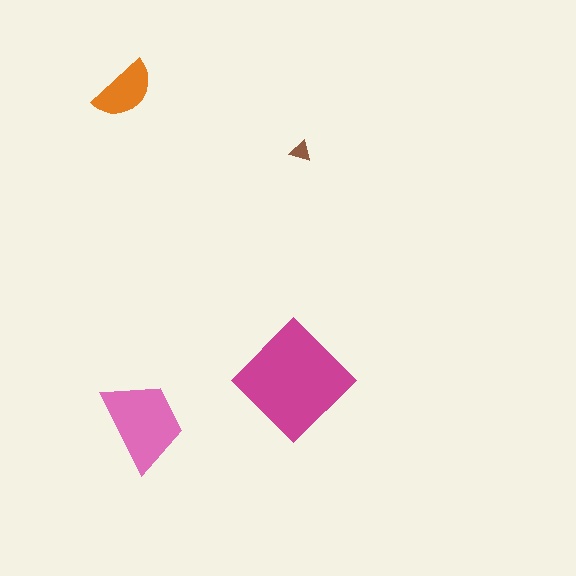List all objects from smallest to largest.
The brown triangle, the orange semicircle, the pink trapezoid, the magenta diamond.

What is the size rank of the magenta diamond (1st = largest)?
1st.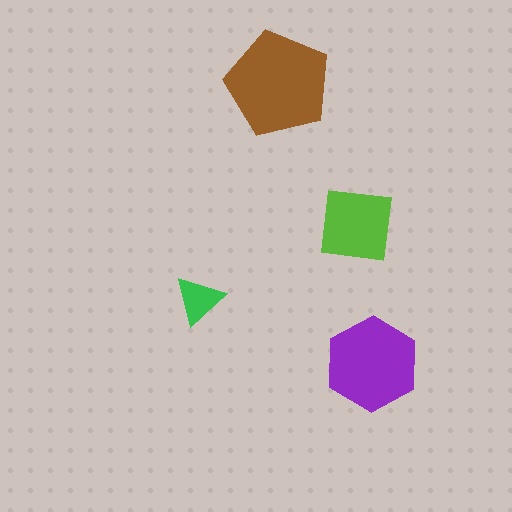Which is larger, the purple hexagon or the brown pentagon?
The brown pentagon.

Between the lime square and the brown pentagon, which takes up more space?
The brown pentagon.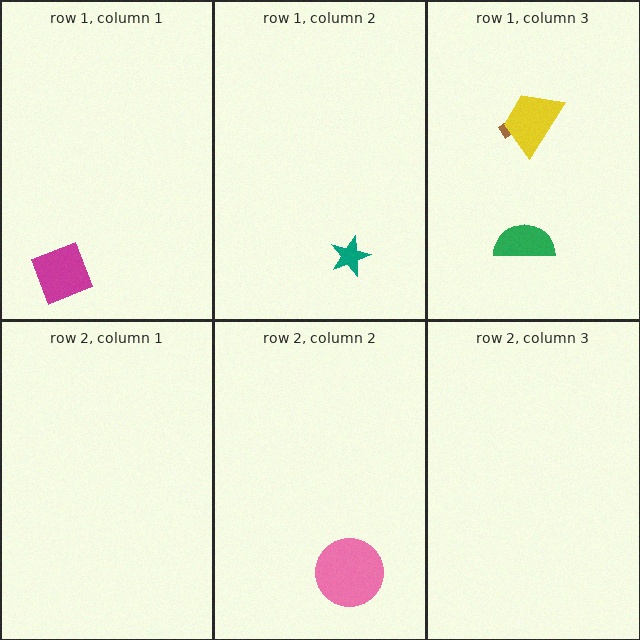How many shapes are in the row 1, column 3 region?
3.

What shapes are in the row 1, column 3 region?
The brown arrow, the green semicircle, the yellow trapezoid.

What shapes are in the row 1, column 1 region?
The magenta square.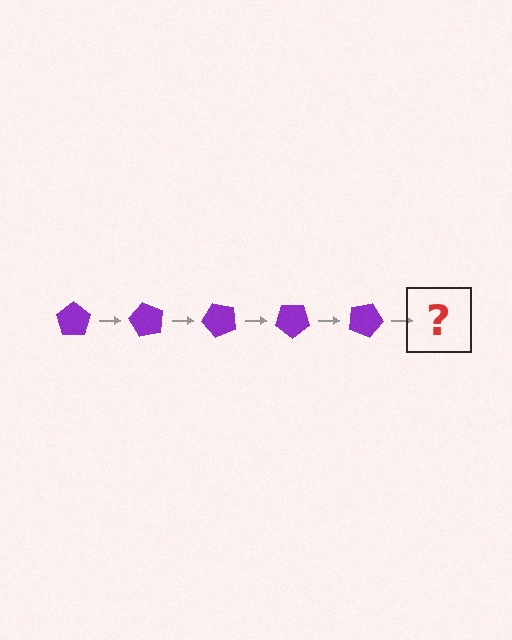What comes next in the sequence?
The next element should be a purple pentagon rotated 300 degrees.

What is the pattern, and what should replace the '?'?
The pattern is that the pentagon rotates 60 degrees each step. The '?' should be a purple pentagon rotated 300 degrees.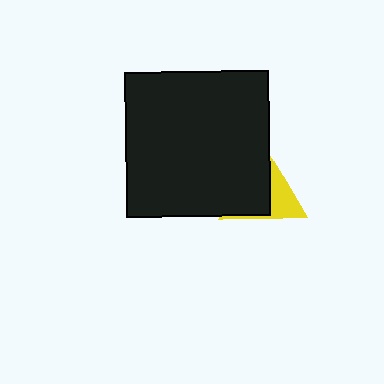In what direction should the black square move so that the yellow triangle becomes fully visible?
The black square should move left. That is the shortest direction to clear the overlap and leave the yellow triangle fully visible.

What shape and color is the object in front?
The object in front is a black square.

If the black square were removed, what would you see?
You would see the complete yellow triangle.